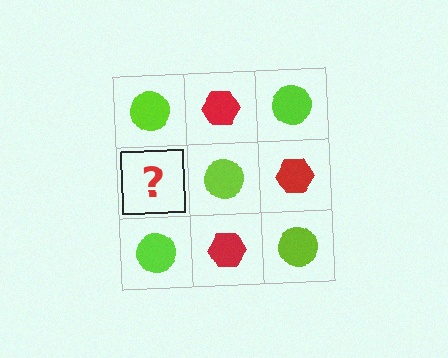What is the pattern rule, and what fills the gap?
The rule is that it alternates lime circle and red hexagon in a checkerboard pattern. The gap should be filled with a red hexagon.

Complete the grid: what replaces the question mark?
The question mark should be replaced with a red hexagon.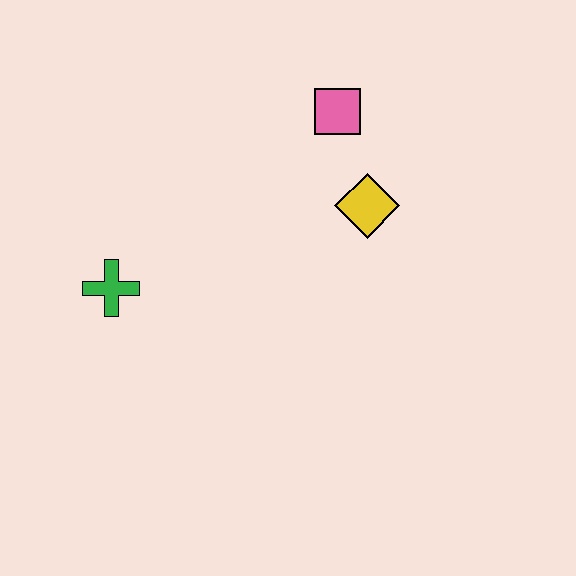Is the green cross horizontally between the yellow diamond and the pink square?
No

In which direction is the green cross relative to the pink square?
The green cross is to the left of the pink square.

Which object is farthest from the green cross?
The pink square is farthest from the green cross.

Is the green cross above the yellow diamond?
No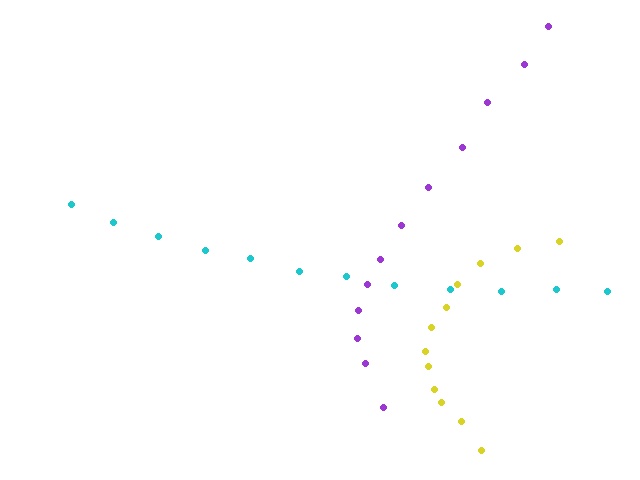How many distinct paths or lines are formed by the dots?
There are 3 distinct paths.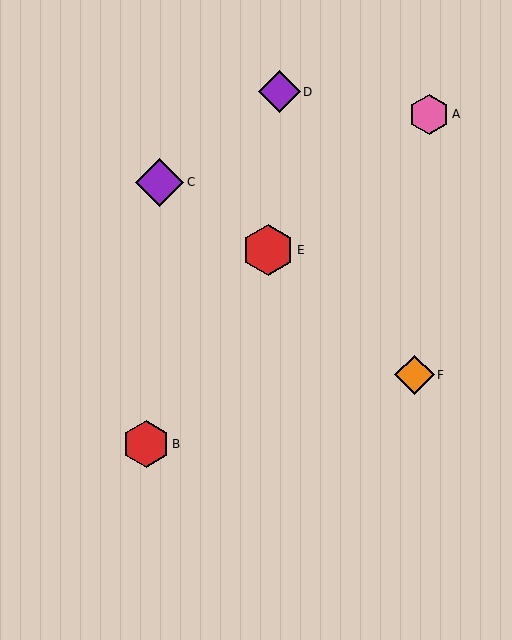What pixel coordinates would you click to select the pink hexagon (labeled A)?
Click at (429, 114) to select the pink hexagon A.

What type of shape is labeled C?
Shape C is a purple diamond.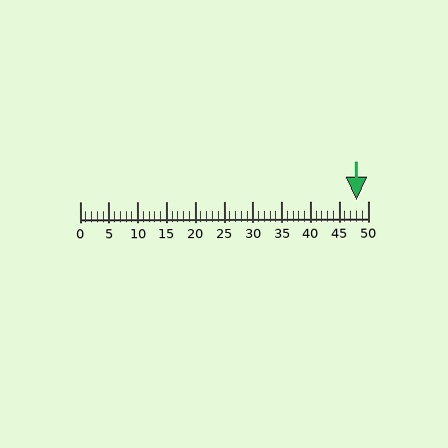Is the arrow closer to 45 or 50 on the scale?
The arrow is closer to 50.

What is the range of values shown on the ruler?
The ruler shows values from 0 to 50.